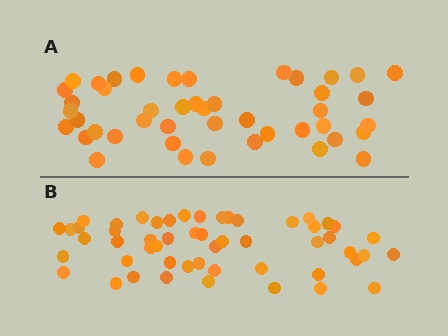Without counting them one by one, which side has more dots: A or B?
Region B (the bottom region) has more dots.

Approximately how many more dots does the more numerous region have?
Region B has roughly 8 or so more dots than region A.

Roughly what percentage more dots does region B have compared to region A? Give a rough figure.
About 20% more.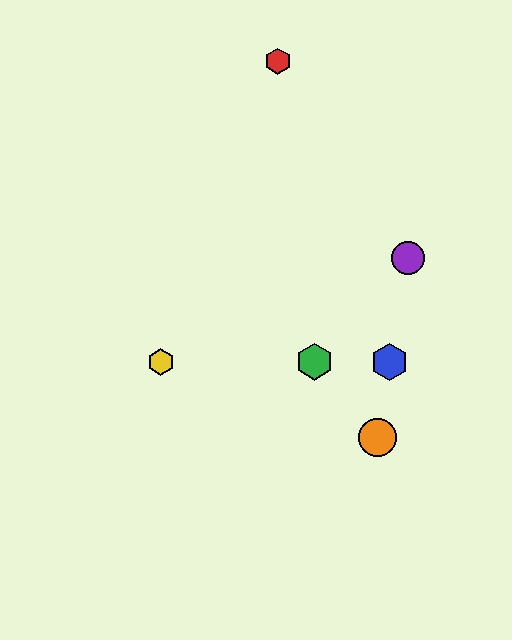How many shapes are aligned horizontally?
3 shapes (the blue hexagon, the green hexagon, the yellow hexagon) are aligned horizontally.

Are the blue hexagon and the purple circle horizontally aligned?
No, the blue hexagon is at y≈362 and the purple circle is at y≈258.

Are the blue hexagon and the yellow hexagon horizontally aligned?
Yes, both are at y≈362.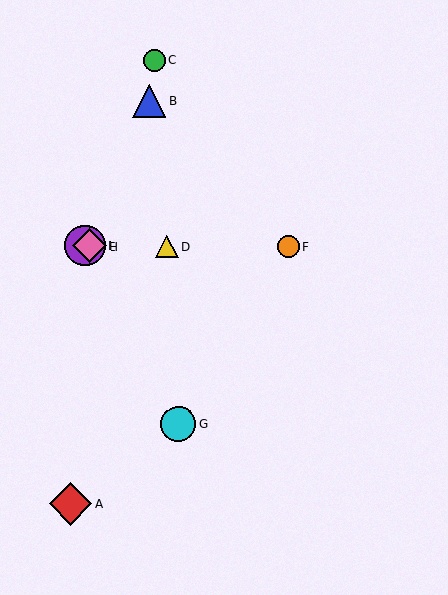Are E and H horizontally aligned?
Yes, both are at y≈246.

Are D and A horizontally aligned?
No, D is at y≈246 and A is at y≈504.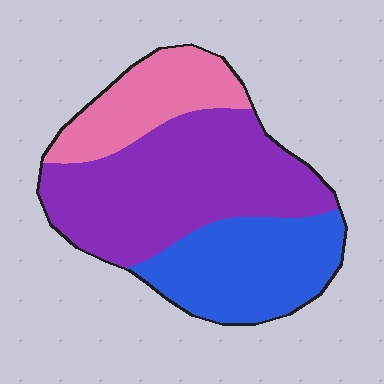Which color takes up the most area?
Purple, at roughly 50%.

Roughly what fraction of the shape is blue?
Blue takes up about one third (1/3) of the shape.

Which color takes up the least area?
Pink, at roughly 20%.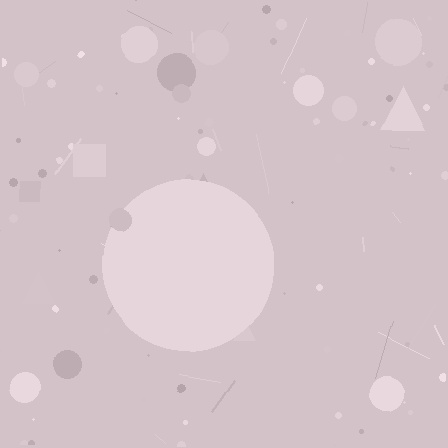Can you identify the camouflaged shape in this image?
The camouflaged shape is a circle.